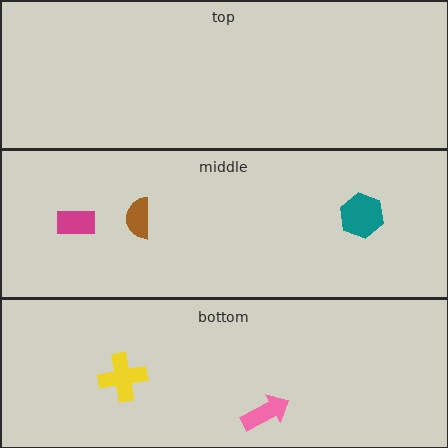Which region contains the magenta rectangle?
The middle region.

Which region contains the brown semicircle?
The middle region.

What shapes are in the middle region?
The teal hexagon, the magenta rectangle, the brown semicircle.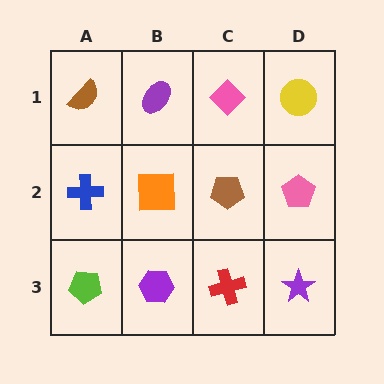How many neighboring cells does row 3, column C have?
3.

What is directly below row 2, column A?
A lime pentagon.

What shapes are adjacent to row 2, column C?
A pink diamond (row 1, column C), a red cross (row 3, column C), an orange square (row 2, column B), a pink pentagon (row 2, column D).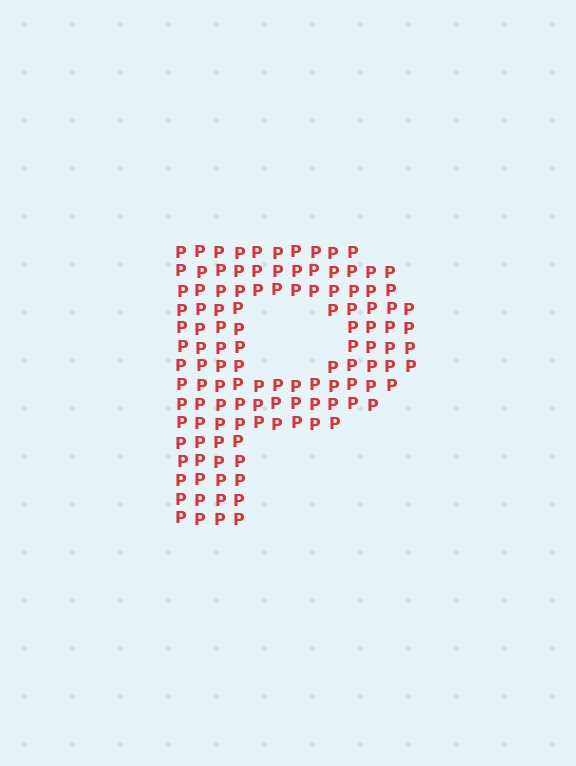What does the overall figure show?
The overall figure shows the letter P.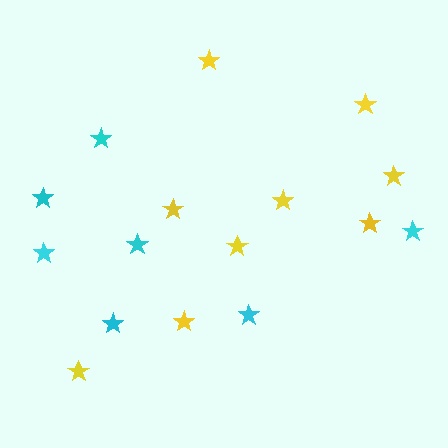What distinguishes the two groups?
There are 2 groups: one group of yellow stars (9) and one group of cyan stars (7).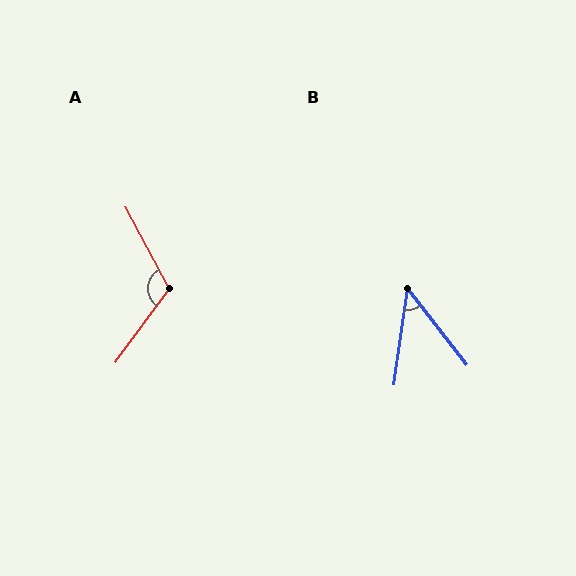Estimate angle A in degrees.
Approximately 116 degrees.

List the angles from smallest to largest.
B (46°), A (116°).